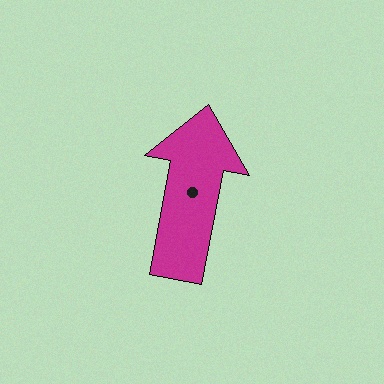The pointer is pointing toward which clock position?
Roughly 12 o'clock.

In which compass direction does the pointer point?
North.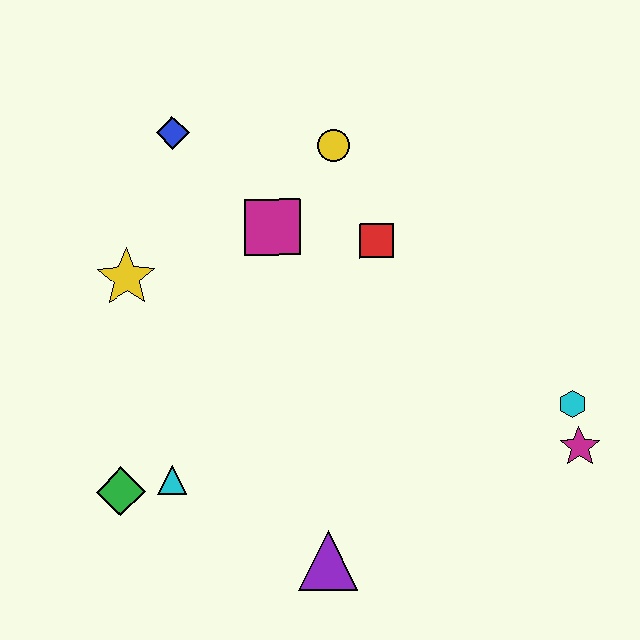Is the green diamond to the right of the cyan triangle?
No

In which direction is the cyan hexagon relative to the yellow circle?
The cyan hexagon is below the yellow circle.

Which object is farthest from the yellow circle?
The purple triangle is farthest from the yellow circle.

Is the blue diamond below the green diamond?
No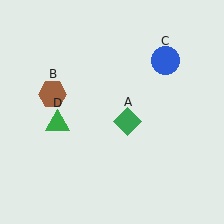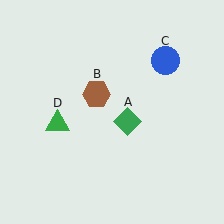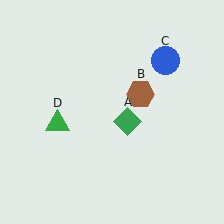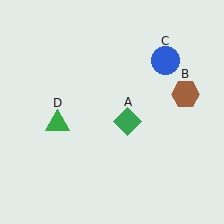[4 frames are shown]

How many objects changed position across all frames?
1 object changed position: brown hexagon (object B).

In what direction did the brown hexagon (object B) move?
The brown hexagon (object B) moved right.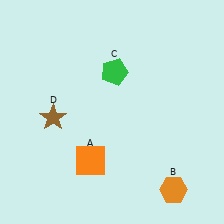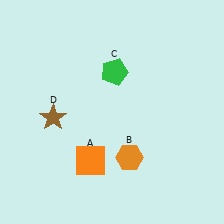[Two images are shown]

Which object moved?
The orange hexagon (B) moved left.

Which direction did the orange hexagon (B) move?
The orange hexagon (B) moved left.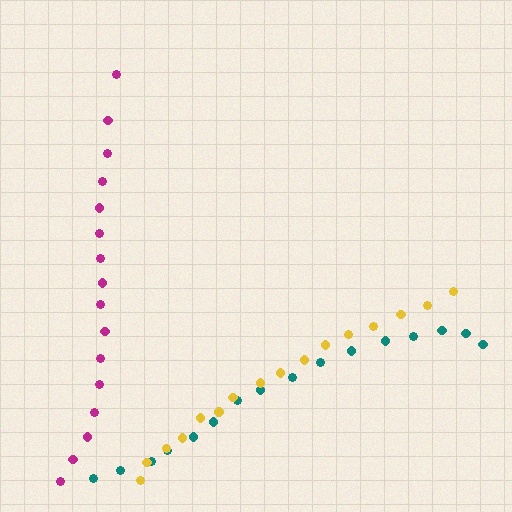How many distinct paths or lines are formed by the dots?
There are 3 distinct paths.